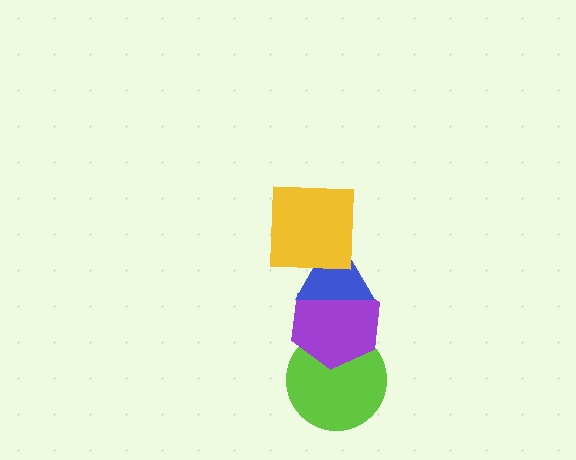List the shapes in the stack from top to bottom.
From top to bottom: the yellow square, the blue triangle, the purple hexagon, the lime circle.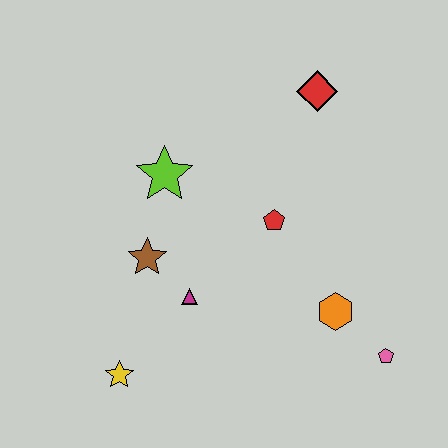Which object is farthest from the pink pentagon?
The lime star is farthest from the pink pentagon.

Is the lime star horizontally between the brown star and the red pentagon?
Yes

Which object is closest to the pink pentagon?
The orange hexagon is closest to the pink pentagon.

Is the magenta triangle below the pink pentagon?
No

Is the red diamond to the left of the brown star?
No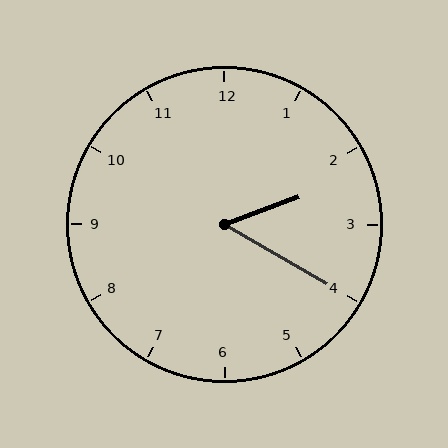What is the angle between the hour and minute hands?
Approximately 50 degrees.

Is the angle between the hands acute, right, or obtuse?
It is acute.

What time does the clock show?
2:20.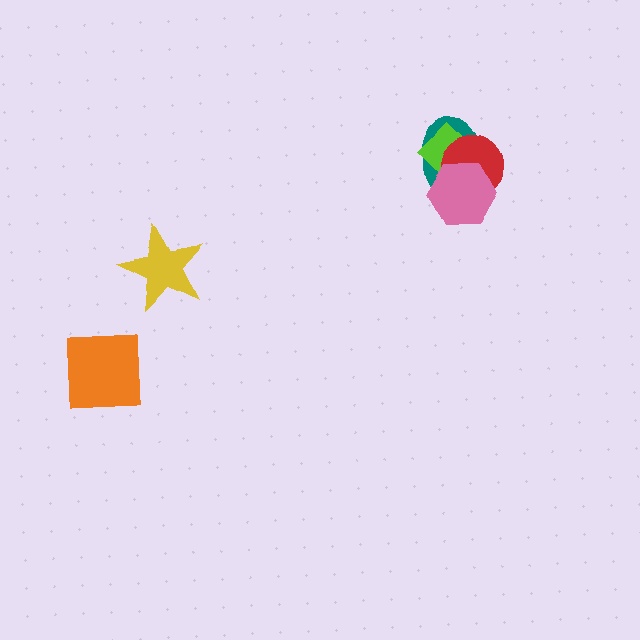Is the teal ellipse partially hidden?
Yes, it is partially covered by another shape.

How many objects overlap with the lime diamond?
3 objects overlap with the lime diamond.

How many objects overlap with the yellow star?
0 objects overlap with the yellow star.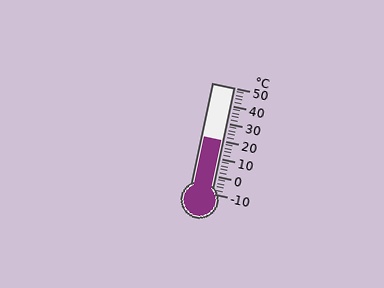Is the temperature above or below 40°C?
The temperature is below 40°C.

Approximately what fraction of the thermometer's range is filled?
The thermometer is filled to approximately 50% of its range.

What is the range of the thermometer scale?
The thermometer scale ranges from -10°C to 50°C.